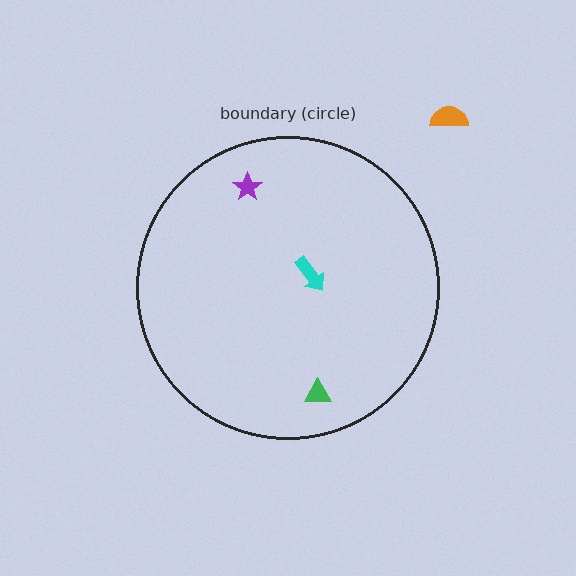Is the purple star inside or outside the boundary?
Inside.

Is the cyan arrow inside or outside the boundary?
Inside.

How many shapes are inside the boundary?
3 inside, 1 outside.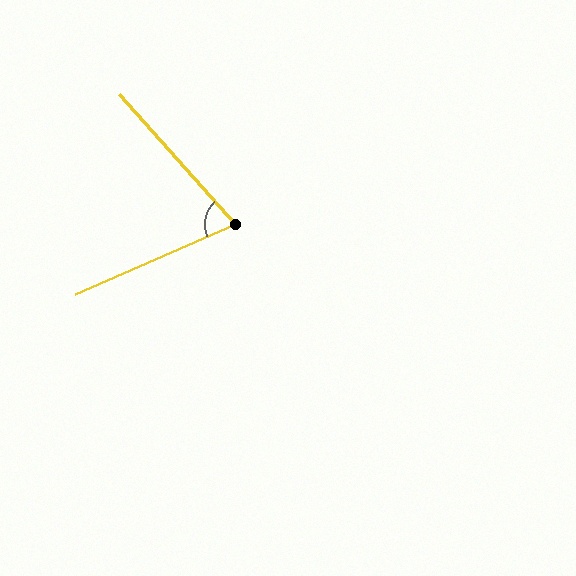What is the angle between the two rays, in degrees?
Approximately 72 degrees.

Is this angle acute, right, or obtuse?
It is acute.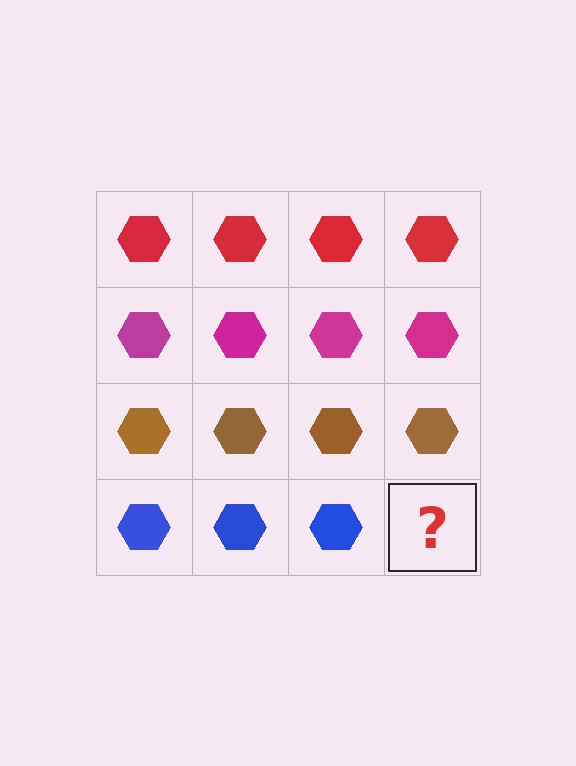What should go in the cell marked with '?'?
The missing cell should contain a blue hexagon.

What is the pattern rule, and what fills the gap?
The rule is that each row has a consistent color. The gap should be filled with a blue hexagon.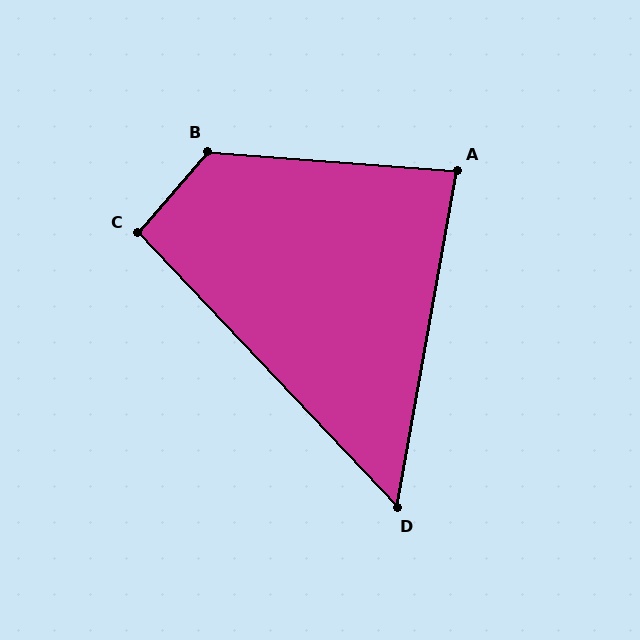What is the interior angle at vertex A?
Approximately 84 degrees (acute).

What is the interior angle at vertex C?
Approximately 96 degrees (obtuse).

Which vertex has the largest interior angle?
B, at approximately 127 degrees.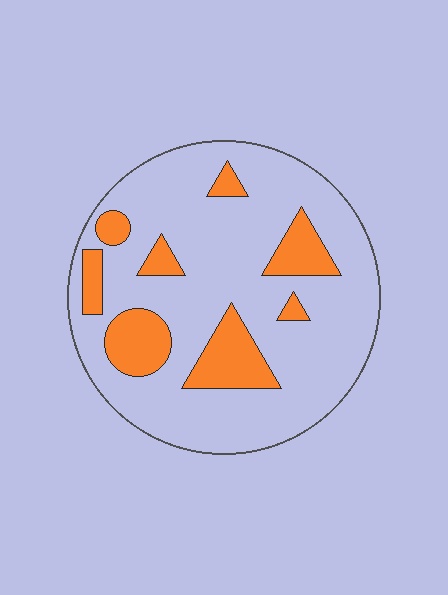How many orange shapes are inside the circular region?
8.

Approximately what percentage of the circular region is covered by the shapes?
Approximately 20%.